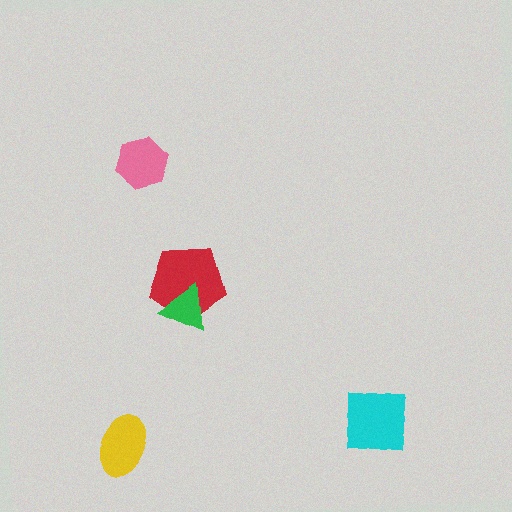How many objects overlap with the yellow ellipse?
0 objects overlap with the yellow ellipse.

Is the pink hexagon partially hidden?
No, no other shape covers it.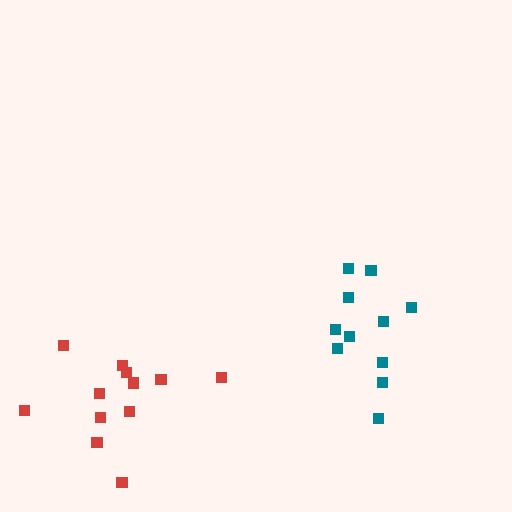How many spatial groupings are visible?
There are 2 spatial groupings.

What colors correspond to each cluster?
The clusters are colored: red, teal.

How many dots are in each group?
Group 1: 12 dots, Group 2: 11 dots (23 total).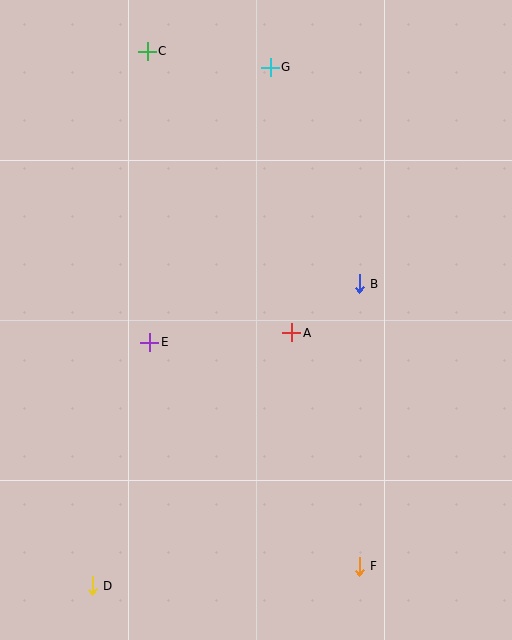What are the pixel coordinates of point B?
Point B is at (359, 284).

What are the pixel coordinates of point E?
Point E is at (150, 342).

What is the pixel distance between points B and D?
The distance between B and D is 403 pixels.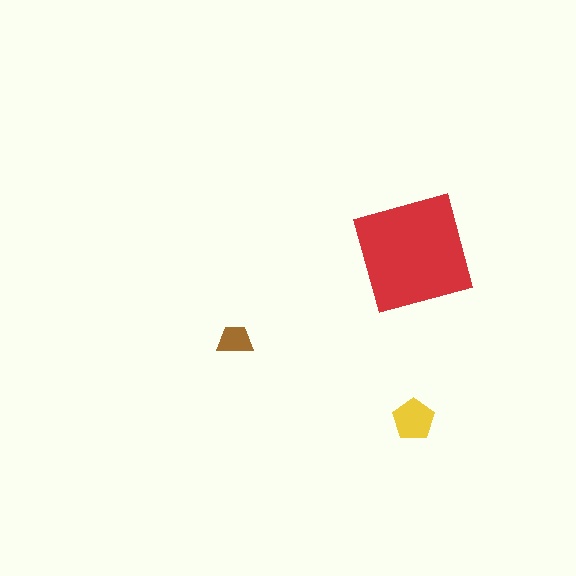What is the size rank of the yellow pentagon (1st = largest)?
2nd.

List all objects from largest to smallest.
The red square, the yellow pentagon, the brown trapezoid.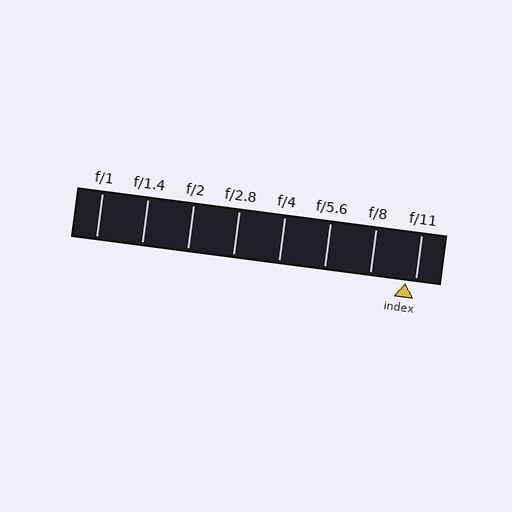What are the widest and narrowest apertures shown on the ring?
The widest aperture shown is f/1 and the narrowest is f/11.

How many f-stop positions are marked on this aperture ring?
There are 8 f-stop positions marked.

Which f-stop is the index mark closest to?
The index mark is closest to f/11.